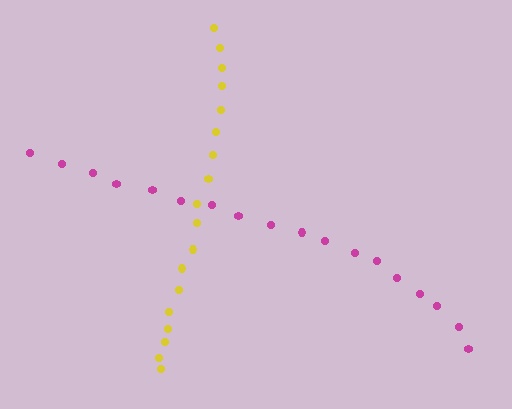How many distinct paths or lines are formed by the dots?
There are 2 distinct paths.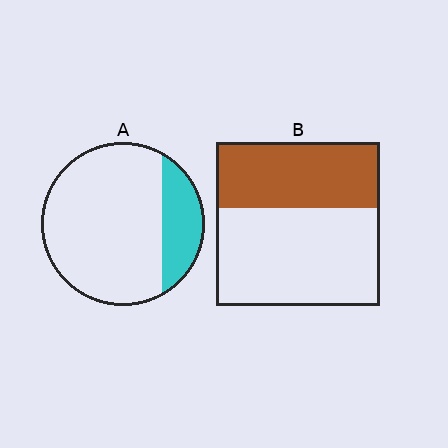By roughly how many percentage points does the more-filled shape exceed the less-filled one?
By roughly 20 percentage points (B over A).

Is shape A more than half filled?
No.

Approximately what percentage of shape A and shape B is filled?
A is approximately 20% and B is approximately 40%.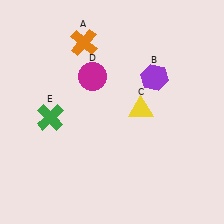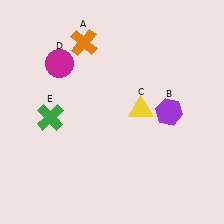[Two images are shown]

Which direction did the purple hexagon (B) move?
The purple hexagon (B) moved down.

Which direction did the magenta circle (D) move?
The magenta circle (D) moved left.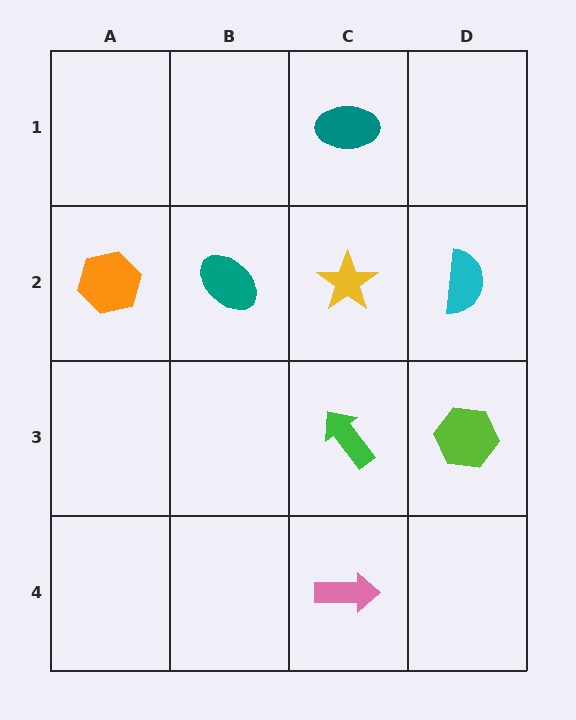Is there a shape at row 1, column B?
No, that cell is empty.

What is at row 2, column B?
A teal ellipse.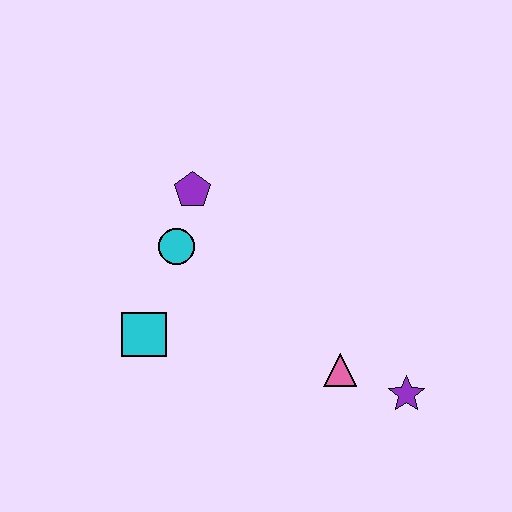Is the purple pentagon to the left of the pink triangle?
Yes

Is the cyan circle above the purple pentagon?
No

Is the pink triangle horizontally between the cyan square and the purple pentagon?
No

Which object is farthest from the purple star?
The purple pentagon is farthest from the purple star.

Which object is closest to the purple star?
The pink triangle is closest to the purple star.